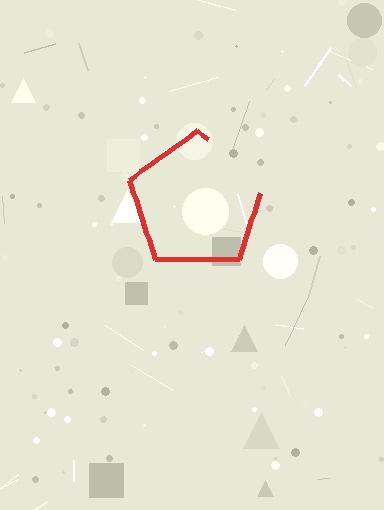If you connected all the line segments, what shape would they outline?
They would outline a pentagon.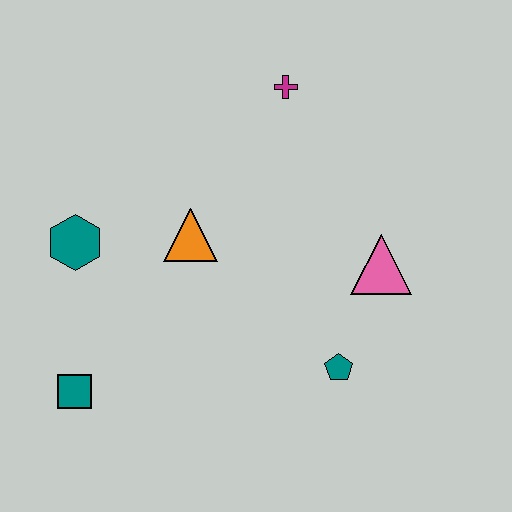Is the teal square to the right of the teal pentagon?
No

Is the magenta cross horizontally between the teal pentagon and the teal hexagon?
Yes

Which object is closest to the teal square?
The teal hexagon is closest to the teal square.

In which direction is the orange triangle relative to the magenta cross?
The orange triangle is below the magenta cross.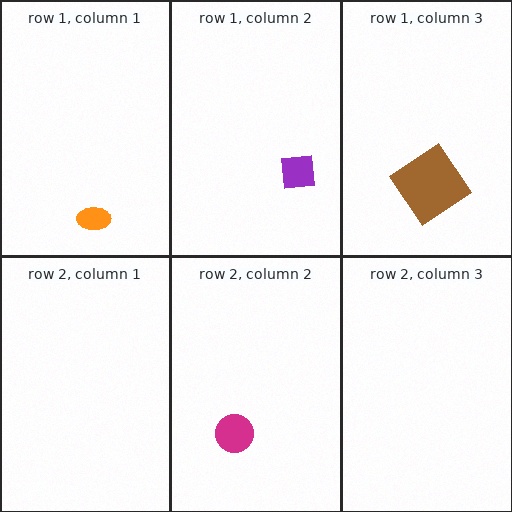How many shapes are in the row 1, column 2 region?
1.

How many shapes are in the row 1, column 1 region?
1.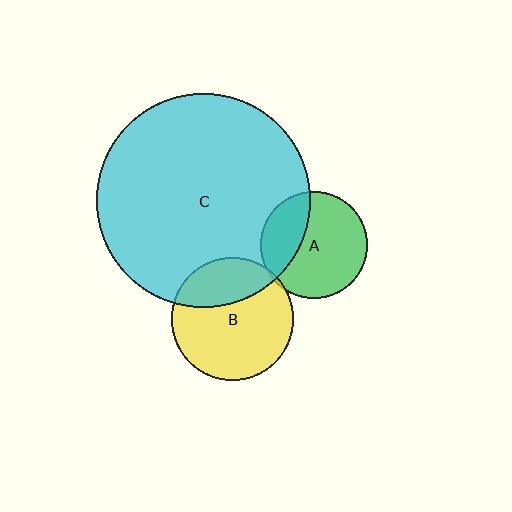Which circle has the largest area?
Circle C (cyan).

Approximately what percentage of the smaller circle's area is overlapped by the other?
Approximately 30%.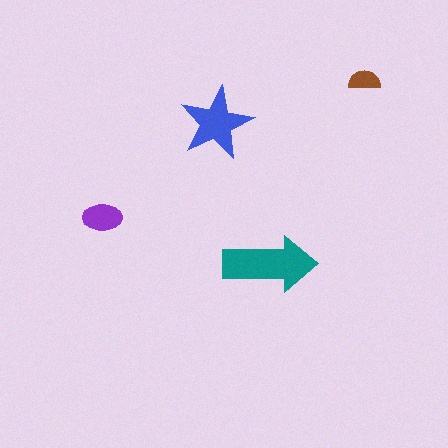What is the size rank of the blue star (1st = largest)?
2nd.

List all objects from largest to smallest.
The teal arrow, the blue star, the purple ellipse, the brown semicircle.